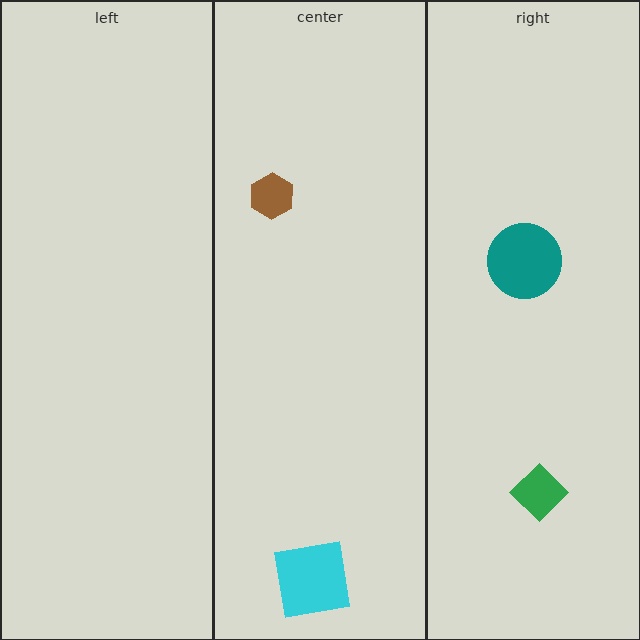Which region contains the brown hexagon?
The center region.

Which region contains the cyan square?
The center region.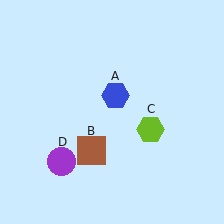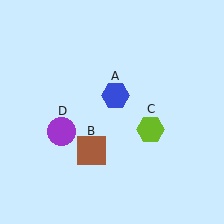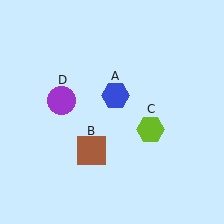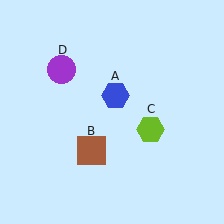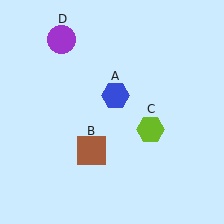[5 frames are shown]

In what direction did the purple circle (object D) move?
The purple circle (object D) moved up.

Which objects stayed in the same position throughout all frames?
Blue hexagon (object A) and brown square (object B) and lime hexagon (object C) remained stationary.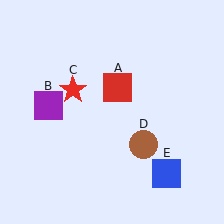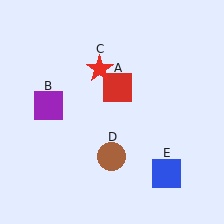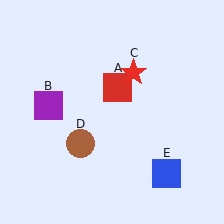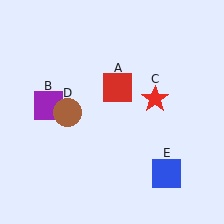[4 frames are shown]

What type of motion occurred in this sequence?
The red star (object C), brown circle (object D) rotated clockwise around the center of the scene.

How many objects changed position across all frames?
2 objects changed position: red star (object C), brown circle (object D).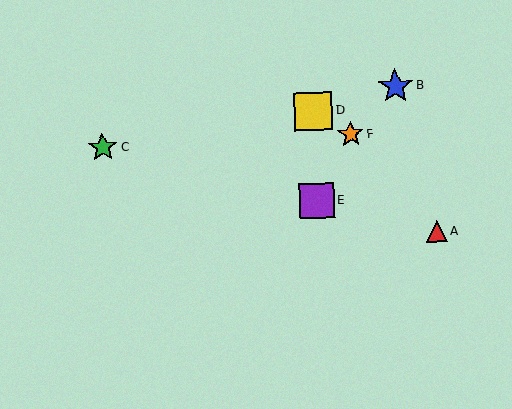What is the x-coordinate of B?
Object B is at x≈395.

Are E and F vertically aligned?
No, E is at x≈317 and F is at x≈351.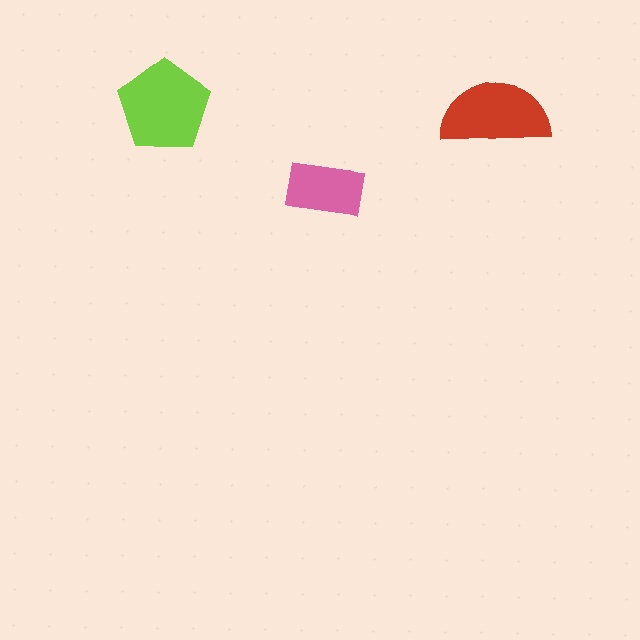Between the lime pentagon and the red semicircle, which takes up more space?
The lime pentagon.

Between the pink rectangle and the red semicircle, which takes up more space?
The red semicircle.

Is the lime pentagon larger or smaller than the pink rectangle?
Larger.